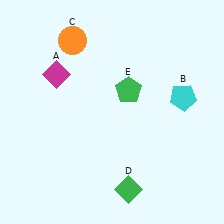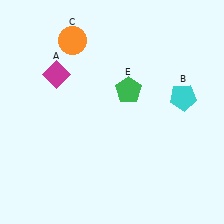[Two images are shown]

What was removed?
The green diamond (D) was removed in Image 2.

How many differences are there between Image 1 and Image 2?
There is 1 difference between the two images.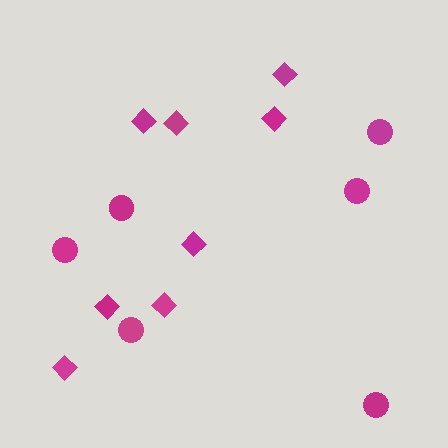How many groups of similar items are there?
There are 2 groups: one group of diamonds (8) and one group of circles (6).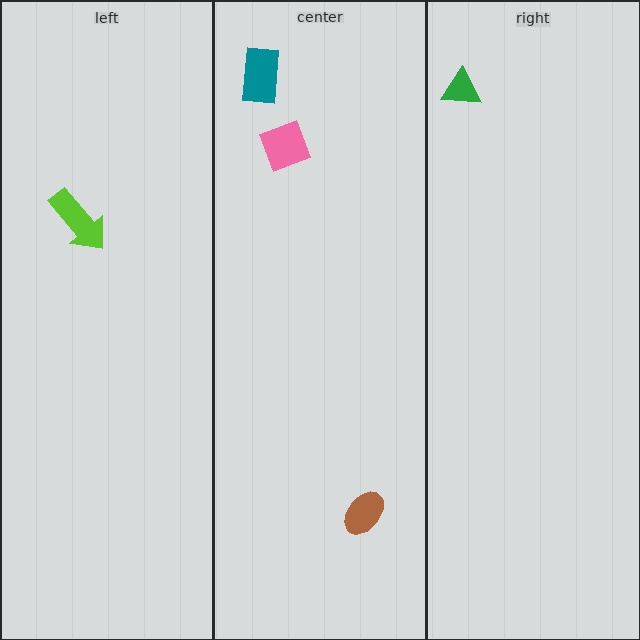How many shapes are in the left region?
1.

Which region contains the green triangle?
The right region.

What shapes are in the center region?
The teal rectangle, the pink diamond, the brown ellipse.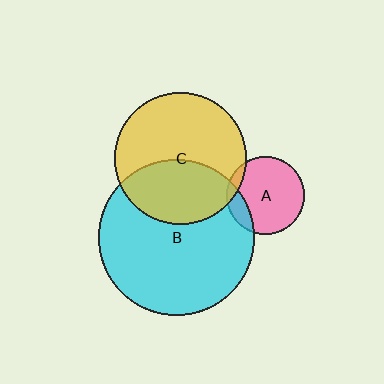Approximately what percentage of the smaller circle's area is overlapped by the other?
Approximately 10%.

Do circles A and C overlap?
Yes.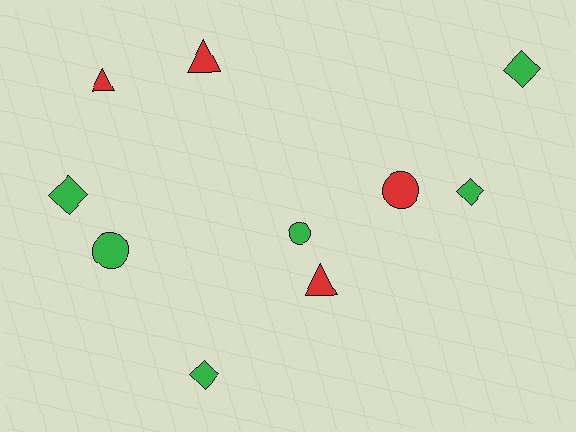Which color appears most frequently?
Green, with 6 objects.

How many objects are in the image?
There are 10 objects.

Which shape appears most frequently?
Diamond, with 4 objects.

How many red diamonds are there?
There are no red diamonds.